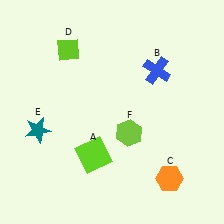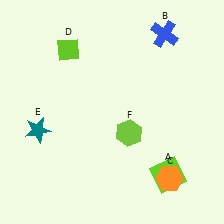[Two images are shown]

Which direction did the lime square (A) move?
The lime square (A) moved right.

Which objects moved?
The objects that moved are: the lime square (A), the blue cross (B).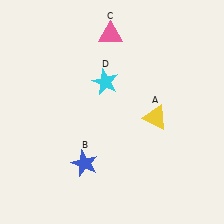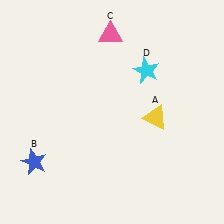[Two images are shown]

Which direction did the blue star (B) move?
The blue star (B) moved left.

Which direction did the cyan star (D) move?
The cyan star (D) moved right.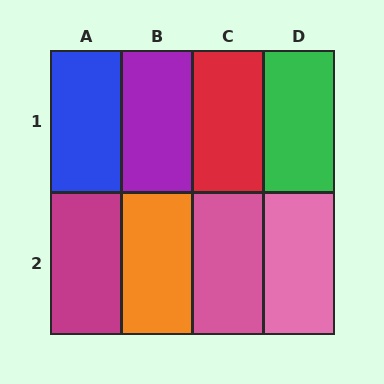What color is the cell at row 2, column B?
Orange.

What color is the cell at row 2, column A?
Magenta.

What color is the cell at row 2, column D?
Pink.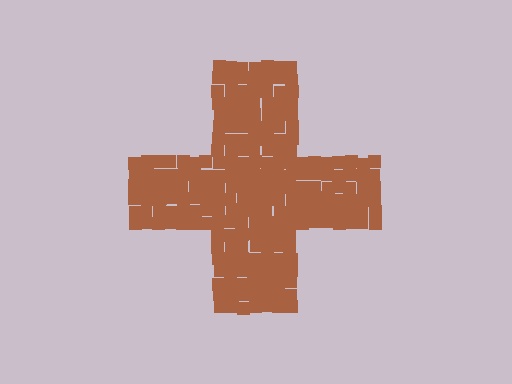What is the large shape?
The large shape is a cross.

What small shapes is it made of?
It is made of small squares.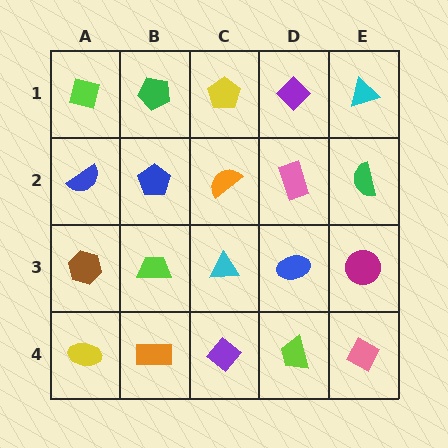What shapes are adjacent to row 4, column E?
A magenta circle (row 3, column E), a lime trapezoid (row 4, column D).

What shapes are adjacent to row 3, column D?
A pink rectangle (row 2, column D), a lime trapezoid (row 4, column D), a cyan triangle (row 3, column C), a magenta circle (row 3, column E).